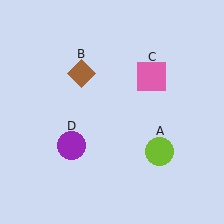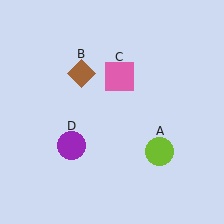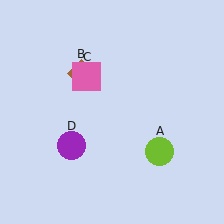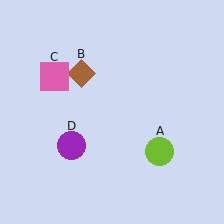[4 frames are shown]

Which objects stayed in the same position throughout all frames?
Lime circle (object A) and brown diamond (object B) and purple circle (object D) remained stationary.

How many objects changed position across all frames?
1 object changed position: pink square (object C).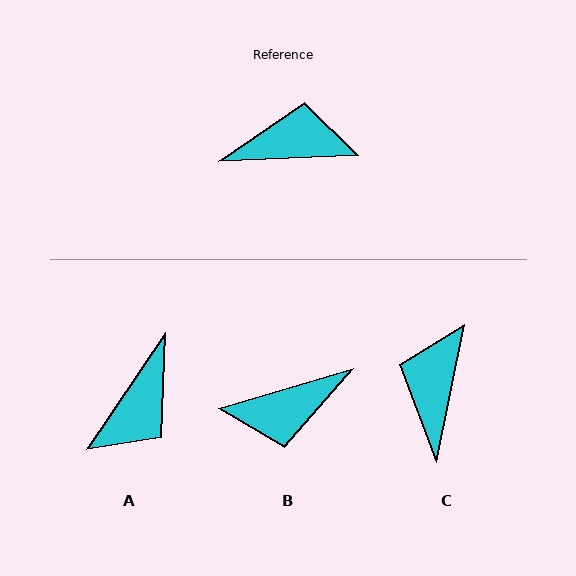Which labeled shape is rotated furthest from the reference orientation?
B, about 166 degrees away.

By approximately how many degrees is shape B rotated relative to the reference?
Approximately 166 degrees clockwise.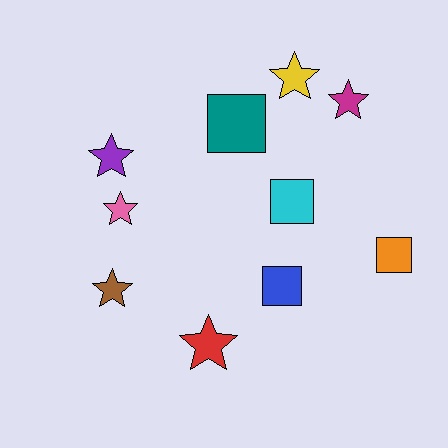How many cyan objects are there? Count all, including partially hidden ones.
There is 1 cyan object.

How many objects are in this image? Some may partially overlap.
There are 10 objects.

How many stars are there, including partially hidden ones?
There are 6 stars.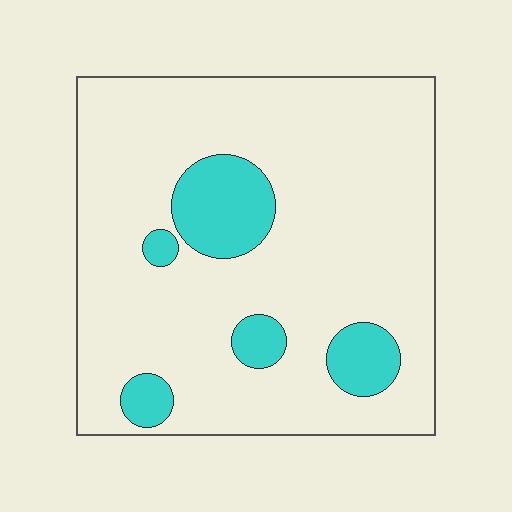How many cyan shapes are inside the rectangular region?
5.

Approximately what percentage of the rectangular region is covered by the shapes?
Approximately 15%.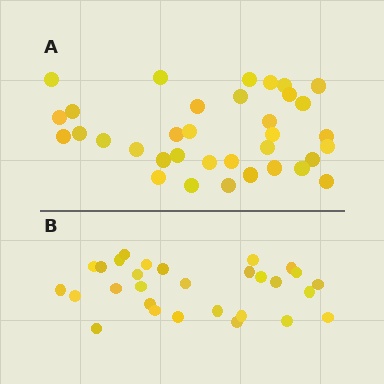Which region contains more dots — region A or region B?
Region A (the top region) has more dots.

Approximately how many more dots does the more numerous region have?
Region A has about 6 more dots than region B.